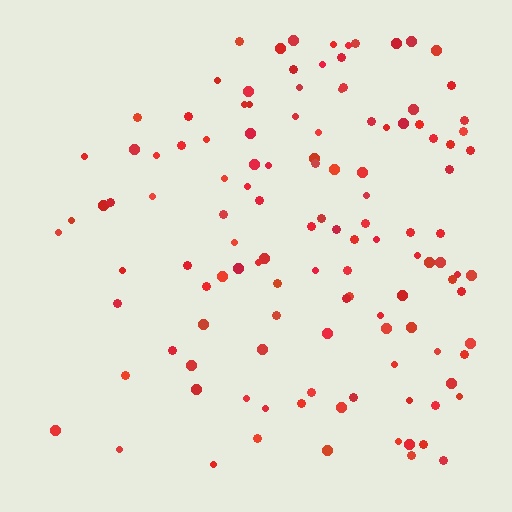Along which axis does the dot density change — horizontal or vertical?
Horizontal.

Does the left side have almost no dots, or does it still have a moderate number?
Still a moderate number, just noticeably fewer than the right.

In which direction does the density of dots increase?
From left to right, with the right side densest.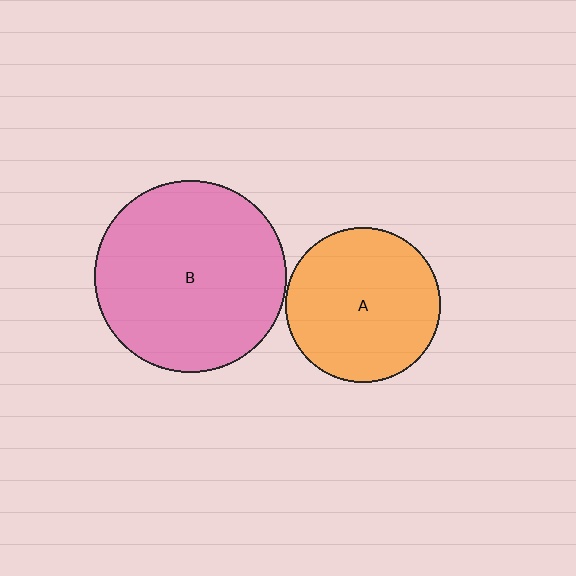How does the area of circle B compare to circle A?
Approximately 1.6 times.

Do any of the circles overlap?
No, none of the circles overlap.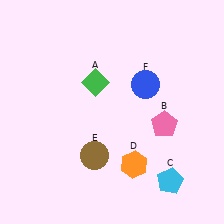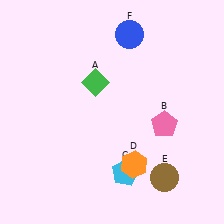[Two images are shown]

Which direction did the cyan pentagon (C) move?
The cyan pentagon (C) moved left.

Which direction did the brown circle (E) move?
The brown circle (E) moved right.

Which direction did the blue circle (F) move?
The blue circle (F) moved up.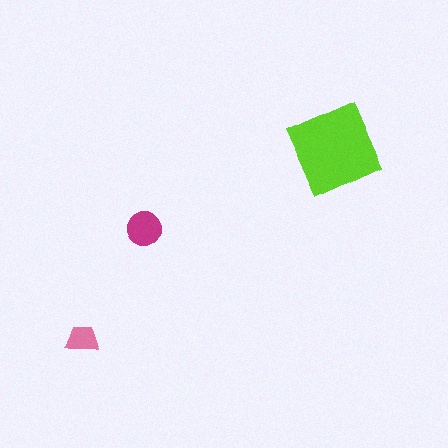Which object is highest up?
The lime diamond is topmost.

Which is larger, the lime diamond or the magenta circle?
The lime diamond.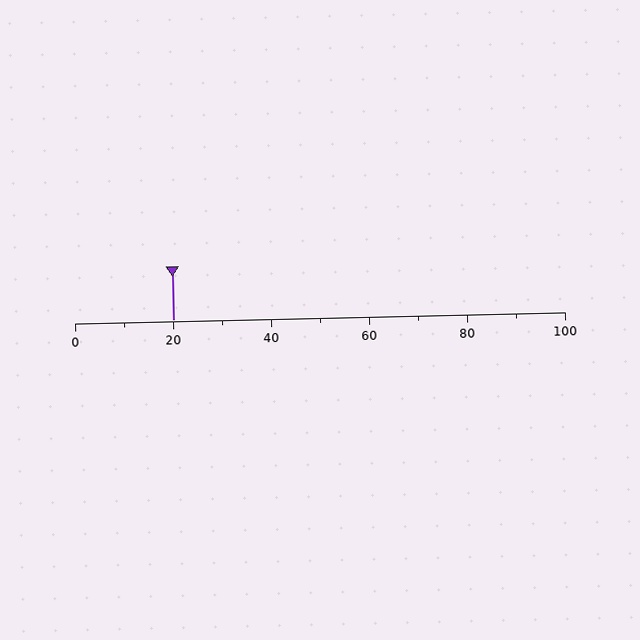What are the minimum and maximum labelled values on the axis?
The axis runs from 0 to 100.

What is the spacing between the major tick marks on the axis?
The major ticks are spaced 20 apart.